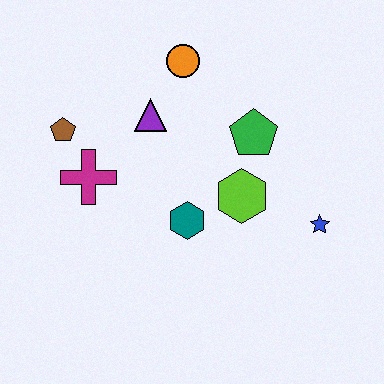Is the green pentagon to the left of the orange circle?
No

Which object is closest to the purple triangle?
The orange circle is closest to the purple triangle.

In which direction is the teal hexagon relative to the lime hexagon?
The teal hexagon is to the left of the lime hexagon.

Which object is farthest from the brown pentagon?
The blue star is farthest from the brown pentagon.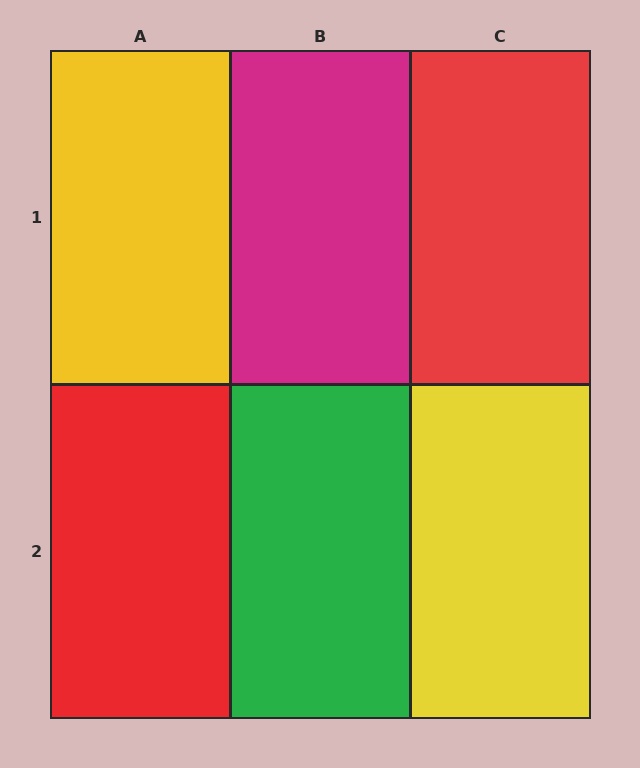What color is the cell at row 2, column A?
Red.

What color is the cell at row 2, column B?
Green.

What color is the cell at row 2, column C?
Yellow.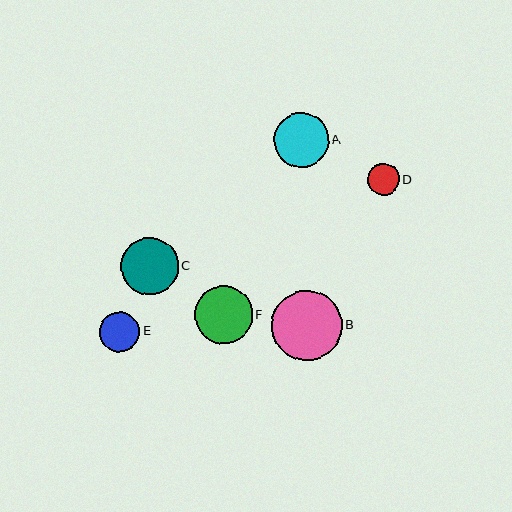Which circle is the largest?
Circle B is the largest with a size of approximately 70 pixels.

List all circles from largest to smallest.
From largest to smallest: B, F, C, A, E, D.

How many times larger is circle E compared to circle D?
Circle E is approximately 1.2 times the size of circle D.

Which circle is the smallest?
Circle D is the smallest with a size of approximately 32 pixels.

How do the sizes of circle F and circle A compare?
Circle F and circle A are approximately the same size.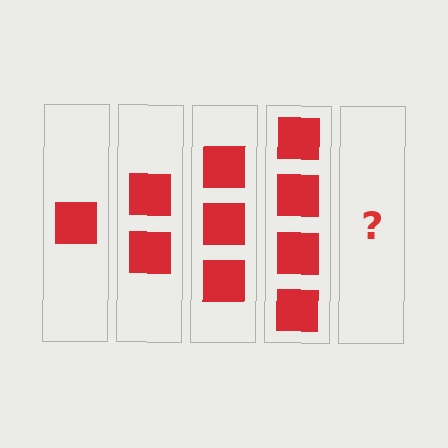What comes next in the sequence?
The next element should be 5 squares.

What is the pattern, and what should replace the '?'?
The pattern is that each step adds one more square. The '?' should be 5 squares.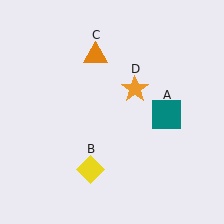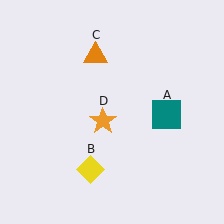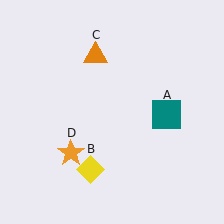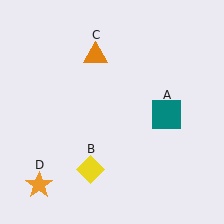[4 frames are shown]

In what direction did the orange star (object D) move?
The orange star (object D) moved down and to the left.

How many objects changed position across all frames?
1 object changed position: orange star (object D).